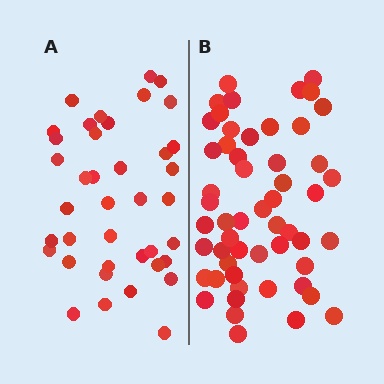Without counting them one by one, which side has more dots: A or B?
Region B (the right region) has more dots.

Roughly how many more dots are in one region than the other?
Region B has approximately 15 more dots than region A.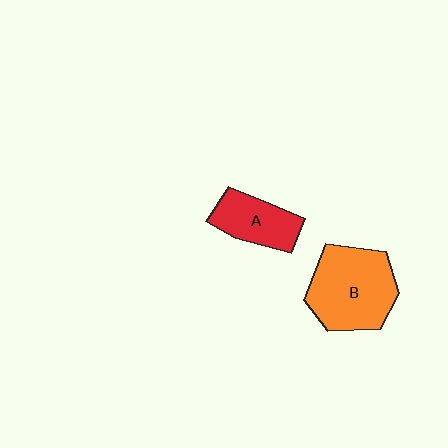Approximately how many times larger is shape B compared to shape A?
Approximately 1.7 times.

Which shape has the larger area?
Shape B (orange).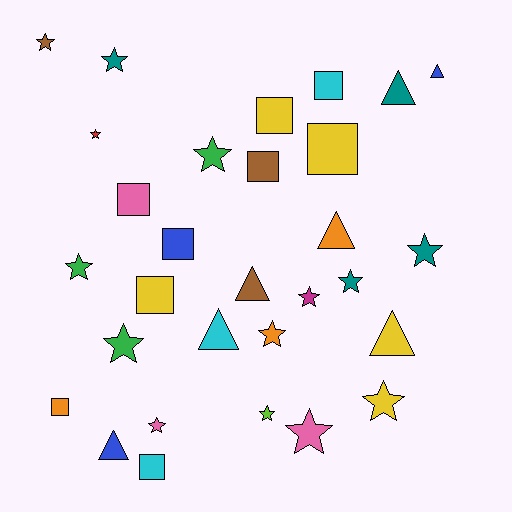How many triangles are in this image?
There are 7 triangles.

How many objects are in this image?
There are 30 objects.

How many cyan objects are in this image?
There are 3 cyan objects.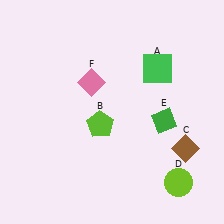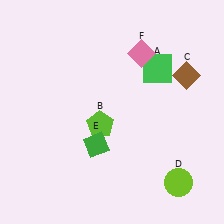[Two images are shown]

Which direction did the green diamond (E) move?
The green diamond (E) moved left.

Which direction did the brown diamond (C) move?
The brown diamond (C) moved up.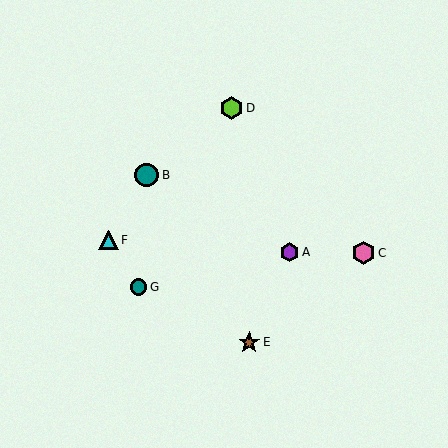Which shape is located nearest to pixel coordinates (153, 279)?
The teal circle (labeled G) at (138, 287) is nearest to that location.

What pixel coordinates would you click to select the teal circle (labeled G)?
Click at (138, 287) to select the teal circle G.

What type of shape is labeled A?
Shape A is a purple hexagon.